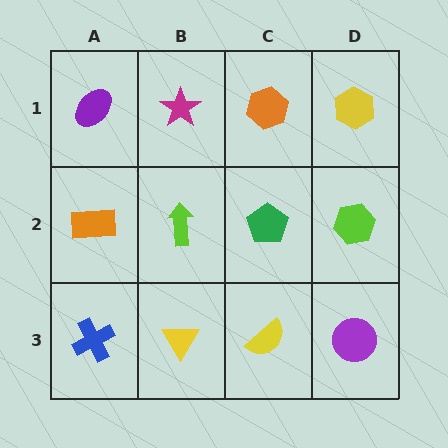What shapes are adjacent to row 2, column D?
A yellow hexagon (row 1, column D), a purple circle (row 3, column D), a green pentagon (row 2, column C).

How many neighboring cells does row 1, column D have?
2.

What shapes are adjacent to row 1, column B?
A lime arrow (row 2, column B), a purple ellipse (row 1, column A), an orange hexagon (row 1, column C).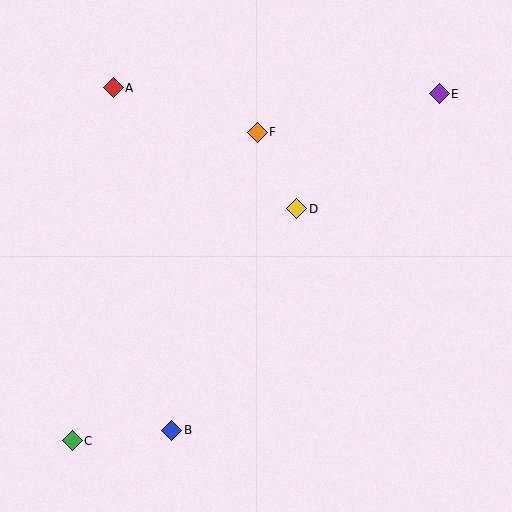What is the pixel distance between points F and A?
The distance between F and A is 151 pixels.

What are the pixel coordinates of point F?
Point F is at (257, 132).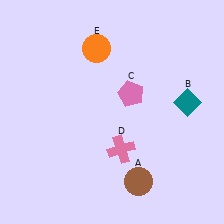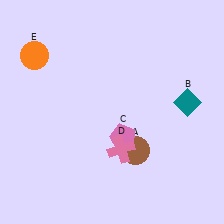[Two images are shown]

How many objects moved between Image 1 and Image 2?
3 objects moved between the two images.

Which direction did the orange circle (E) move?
The orange circle (E) moved left.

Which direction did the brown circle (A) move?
The brown circle (A) moved up.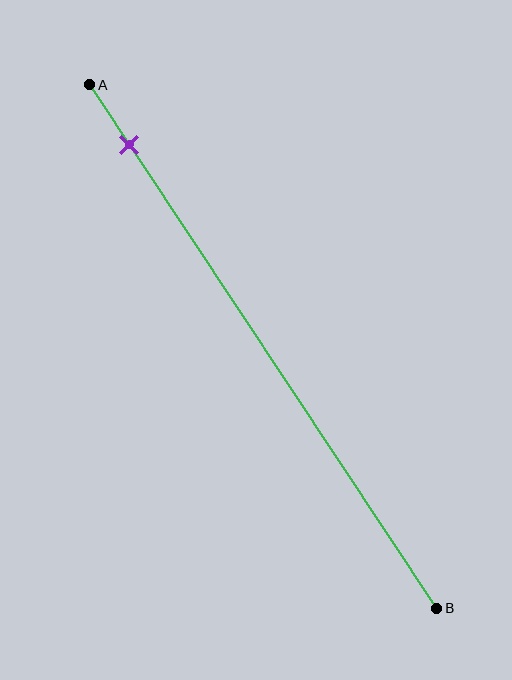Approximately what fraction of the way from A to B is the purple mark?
The purple mark is approximately 10% of the way from A to B.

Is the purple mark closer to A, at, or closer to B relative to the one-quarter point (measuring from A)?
The purple mark is closer to point A than the one-quarter point of segment AB.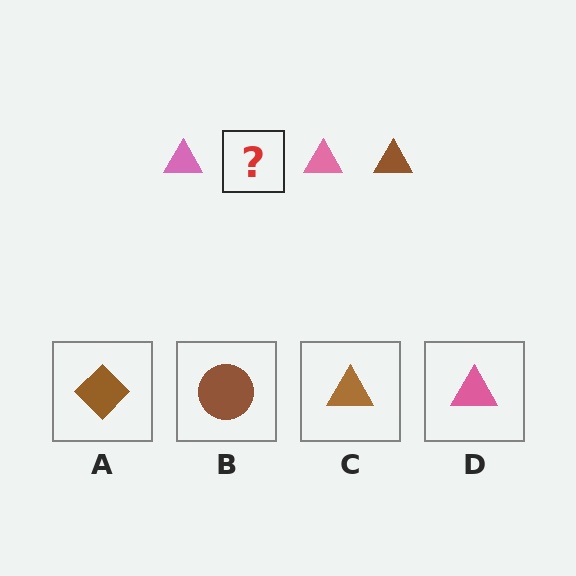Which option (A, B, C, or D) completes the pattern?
C.